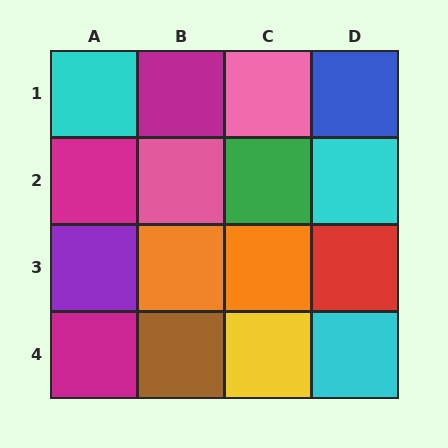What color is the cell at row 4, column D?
Cyan.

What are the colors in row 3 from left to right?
Purple, orange, orange, red.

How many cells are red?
1 cell is red.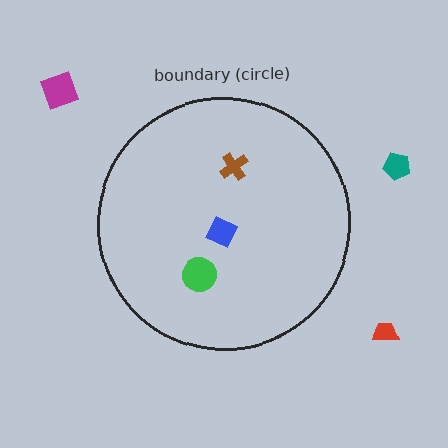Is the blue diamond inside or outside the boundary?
Inside.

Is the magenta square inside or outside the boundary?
Outside.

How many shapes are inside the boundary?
3 inside, 3 outside.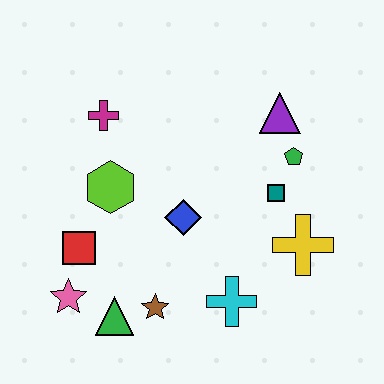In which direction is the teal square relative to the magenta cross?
The teal square is to the right of the magenta cross.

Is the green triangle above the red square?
No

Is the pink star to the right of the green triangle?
No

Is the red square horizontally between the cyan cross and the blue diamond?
No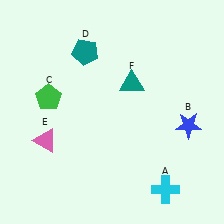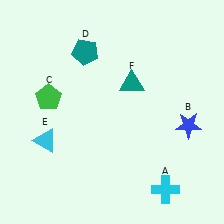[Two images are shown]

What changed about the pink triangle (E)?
In Image 1, E is pink. In Image 2, it changed to cyan.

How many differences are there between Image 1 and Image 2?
There is 1 difference between the two images.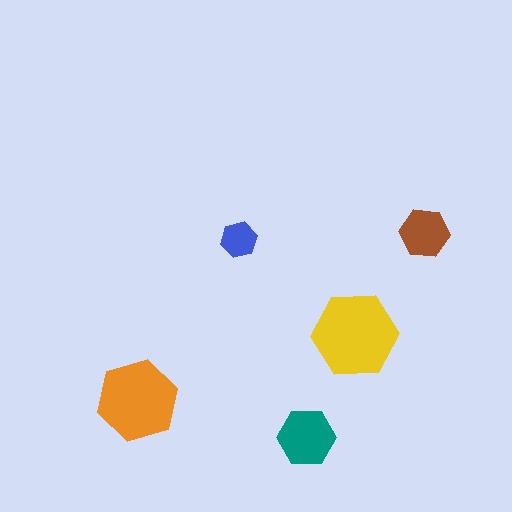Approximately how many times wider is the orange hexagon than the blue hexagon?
About 2 times wider.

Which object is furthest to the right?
The brown hexagon is rightmost.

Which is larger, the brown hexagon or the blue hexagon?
The brown one.